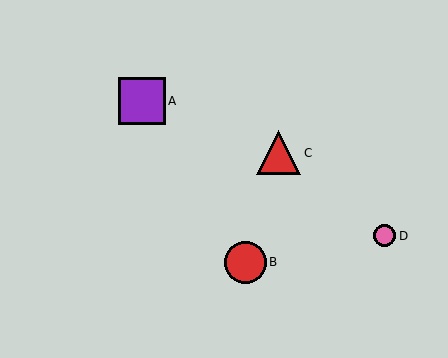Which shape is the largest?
The purple square (labeled A) is the largest.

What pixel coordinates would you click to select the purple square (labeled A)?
Click at (142, 101) to select the purple square A.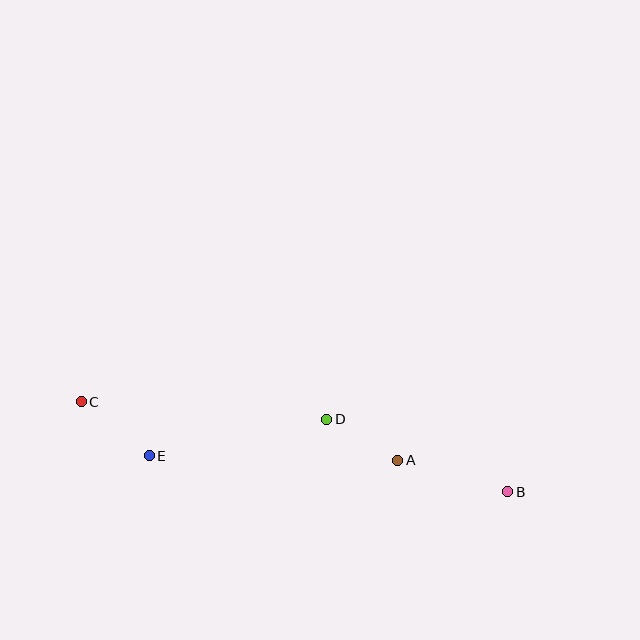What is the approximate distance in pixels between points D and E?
The distance between D and E is approximately 181 pixels.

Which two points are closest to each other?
Points A and D are closest to each other.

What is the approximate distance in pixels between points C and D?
The distance between C and D is approximately 246 pixels.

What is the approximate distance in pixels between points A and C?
The distance between A and C is approximately 322 pixels.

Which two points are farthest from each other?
Points B and C are farthest from each other.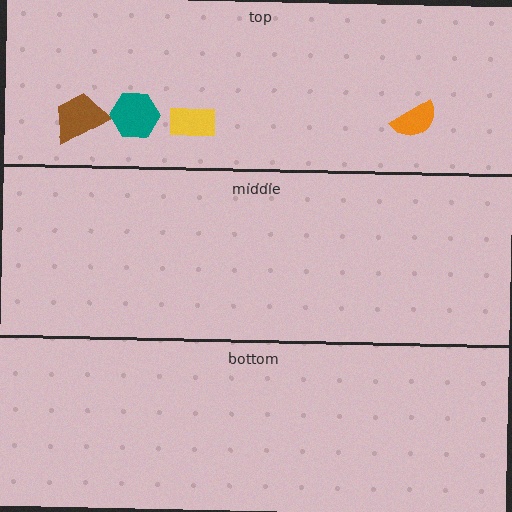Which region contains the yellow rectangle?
The top region.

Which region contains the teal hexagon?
The top region.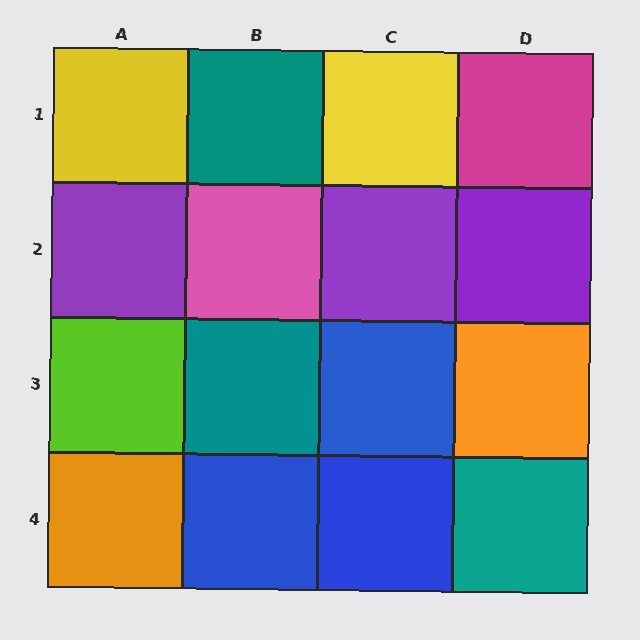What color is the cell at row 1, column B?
Teal.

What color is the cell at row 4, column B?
Blue.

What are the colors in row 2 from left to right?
Purple, pink, purple, purple.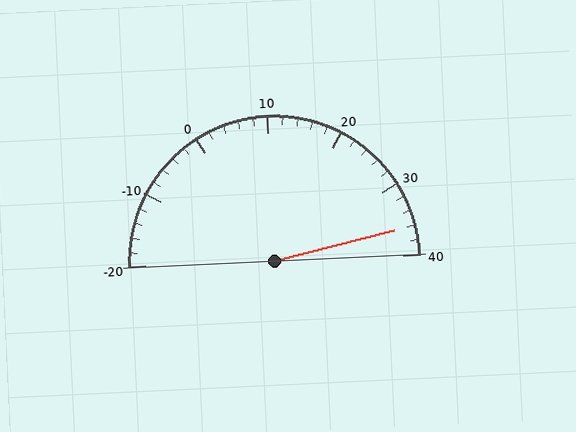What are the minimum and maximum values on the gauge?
The gauge ranges from -20 to 40.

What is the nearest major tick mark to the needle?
The nearest major tick mark is 40.